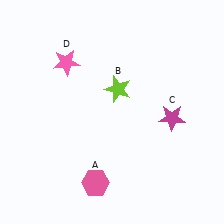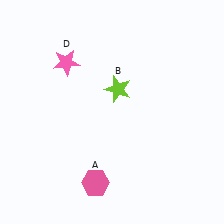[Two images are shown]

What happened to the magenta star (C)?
The magenta star (C) was removed in Image 2. It was in the bottom-right area of Image 1.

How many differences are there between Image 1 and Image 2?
There is 1 difference between the two images.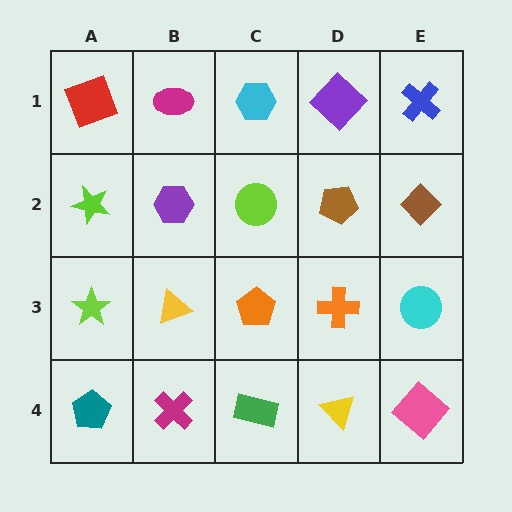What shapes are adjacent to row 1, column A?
A lime star (row 2, column A), a magenta ellipse (row 1, column B).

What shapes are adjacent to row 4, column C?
An orange pentagon (row 3, column C), a magenta cross (row 4, column B), a yellow triangle (row 4, column D).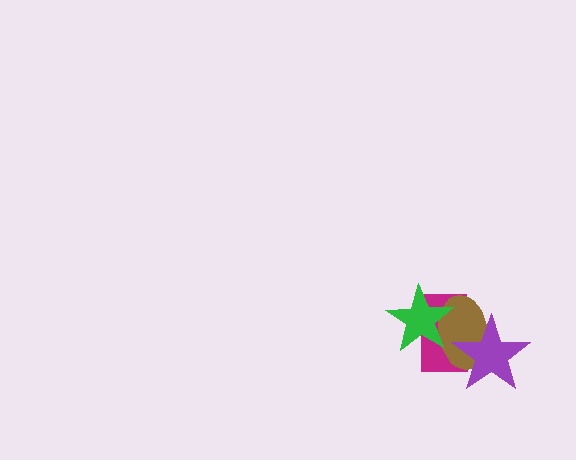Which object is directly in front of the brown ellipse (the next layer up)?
The green star is directly in front of the brown ellipse.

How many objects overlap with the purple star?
2 objects overlap with the purple star.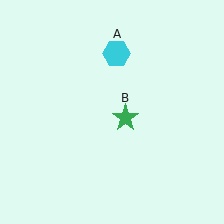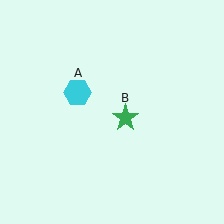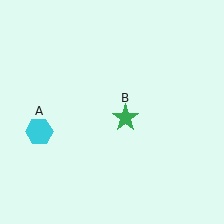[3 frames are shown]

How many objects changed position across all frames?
1 object changed position: cyan hexagon (object A).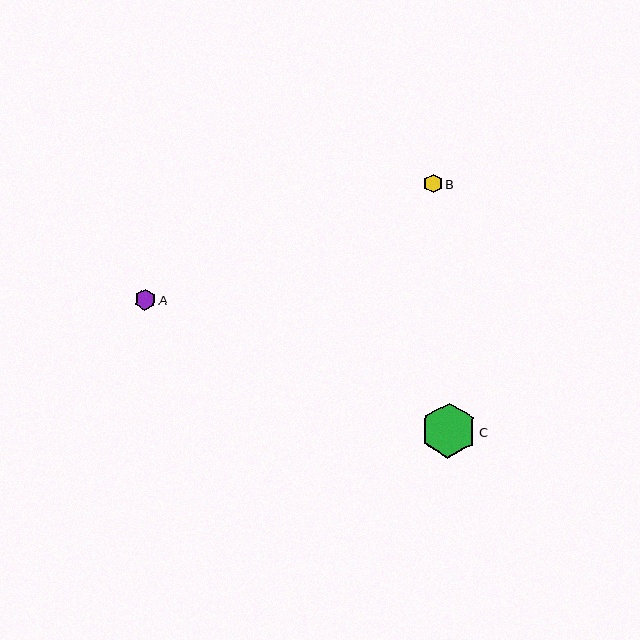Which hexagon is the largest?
Hexagon C is the largest with a size of approximately 55 pixels.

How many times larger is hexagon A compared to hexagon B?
Hexagon A is approximately 1.1 times the size of hexagon B.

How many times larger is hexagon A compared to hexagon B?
Hexagon A is approximately 1.1 times the size of hexagon B.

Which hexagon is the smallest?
Hexagon B is the smallest with a size of approximately 19 pixels.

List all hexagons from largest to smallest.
From largest to smallest: C, A, B.